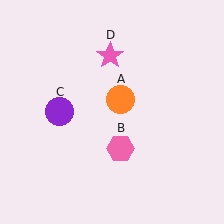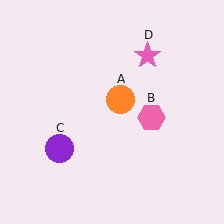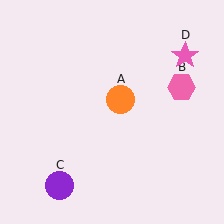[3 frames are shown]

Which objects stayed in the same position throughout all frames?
Orange circle (object A) remained stationary.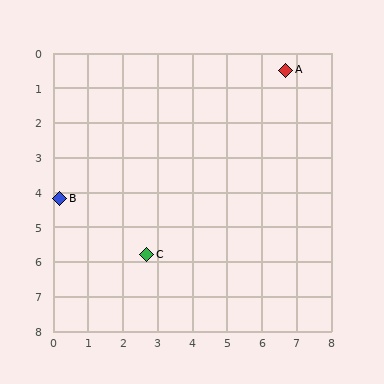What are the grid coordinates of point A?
Point A is at approximately (6.7, 0.5).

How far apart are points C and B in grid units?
Points C and B are about 3.0 grid units apart.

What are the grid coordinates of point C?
Point C is at approximately (2.7, 5.8).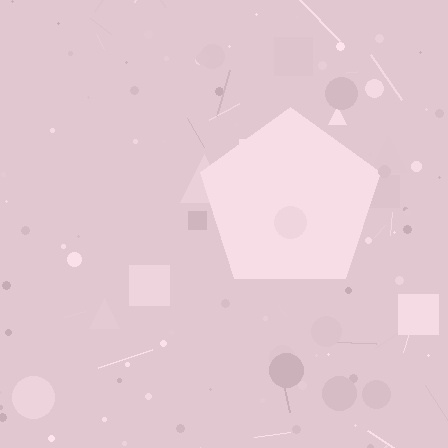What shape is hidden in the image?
A pentagon is hidden in the image.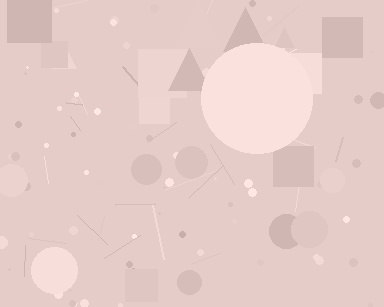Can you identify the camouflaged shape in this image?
The camouflaged shape is a circle.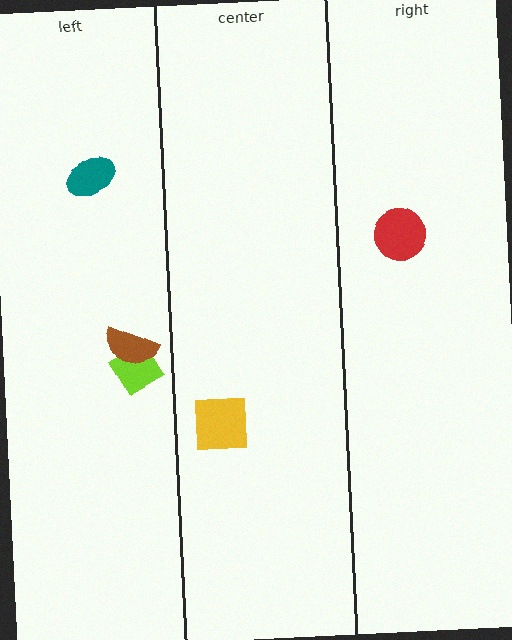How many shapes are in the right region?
1.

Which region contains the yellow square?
The center region.